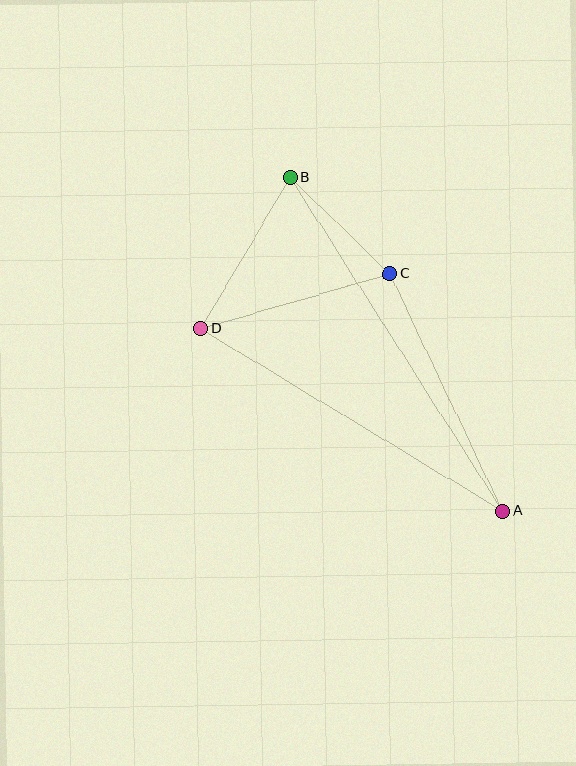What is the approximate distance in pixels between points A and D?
The distance between A and D is approximately 353 pixels.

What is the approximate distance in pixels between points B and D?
The distance between B and D is approximately 175 pixels.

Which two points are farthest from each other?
Points A and B are farthest from each other.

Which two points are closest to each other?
Points B and C are closest to each other.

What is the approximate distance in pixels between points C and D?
The distance between C and D is approximately 197 pixels.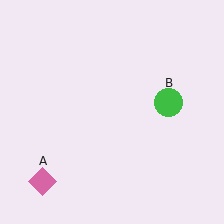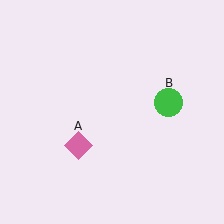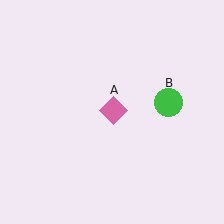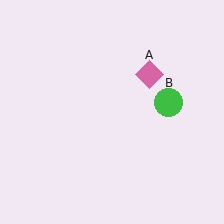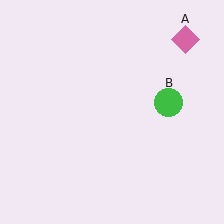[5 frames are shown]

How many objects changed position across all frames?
1 object changed position: pink diamond (object A).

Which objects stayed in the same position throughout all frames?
Green circle (object B) remained stationary.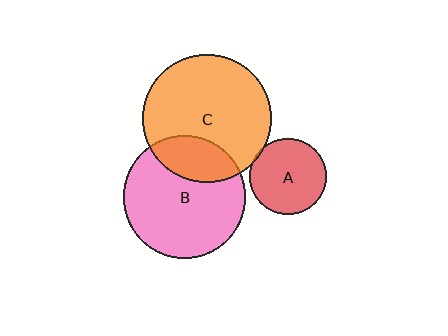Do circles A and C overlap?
Yes.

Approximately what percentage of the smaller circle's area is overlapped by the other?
Approximately 5%.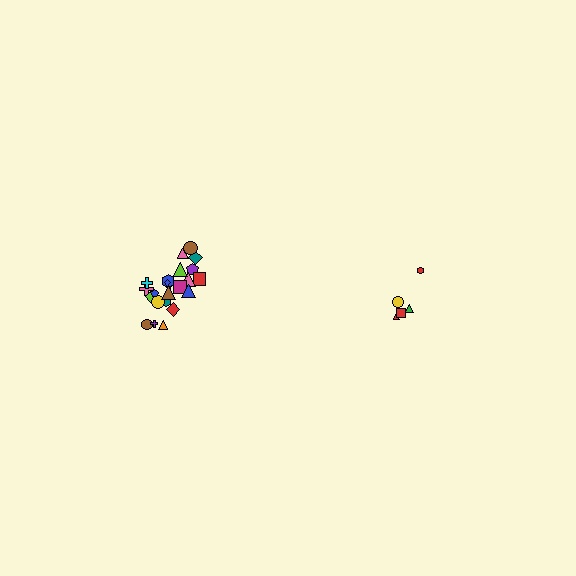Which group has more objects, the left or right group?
The left group.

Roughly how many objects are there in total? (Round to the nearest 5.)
Roughly 30 objects in total.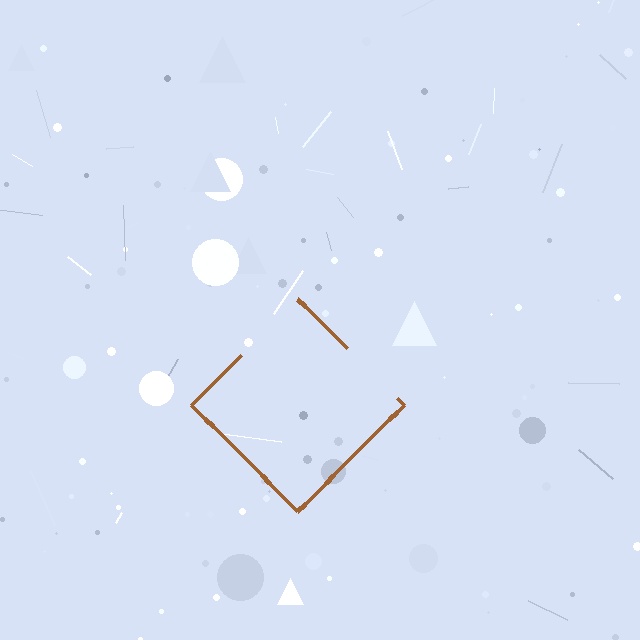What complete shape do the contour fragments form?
The contour fragments form a diamond.